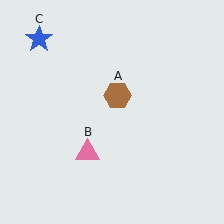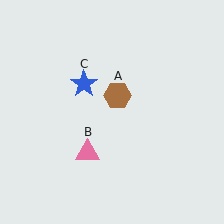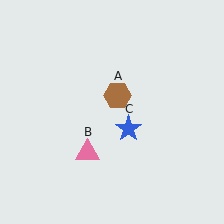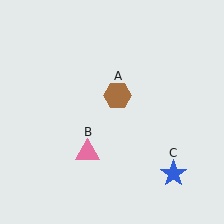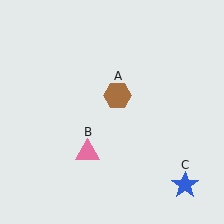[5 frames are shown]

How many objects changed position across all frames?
1 object changed position: blue star (object C).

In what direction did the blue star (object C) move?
The blue star (object C) moved down and to the right.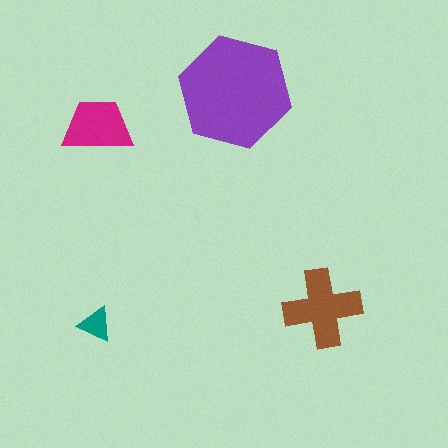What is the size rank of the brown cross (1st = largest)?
2nd.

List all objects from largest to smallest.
The purple hexagon, the brown cross, the magenta trapezoid, the teal triangle.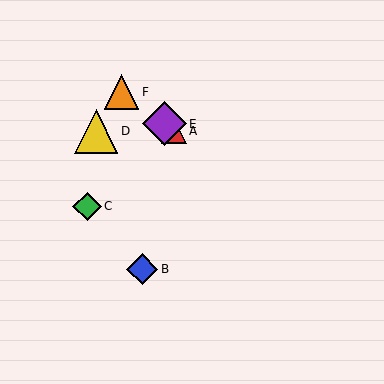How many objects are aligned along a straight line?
3 objects (A, E, F) are aligned along a straight line.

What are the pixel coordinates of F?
Object F is at (121, 92).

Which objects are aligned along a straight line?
Objects A, E, F are aligned along a straight line.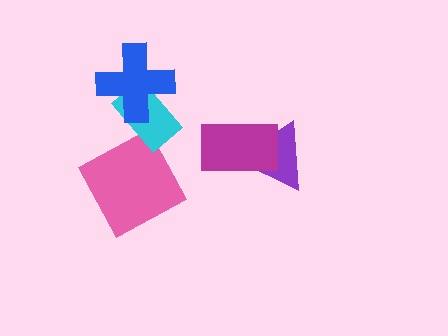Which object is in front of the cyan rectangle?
The blue cross is in front of the cyan rectangle.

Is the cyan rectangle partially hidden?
Yes, it is partially covered by another shape.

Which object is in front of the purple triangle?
The magenta rectangle is in front of the purple triangle.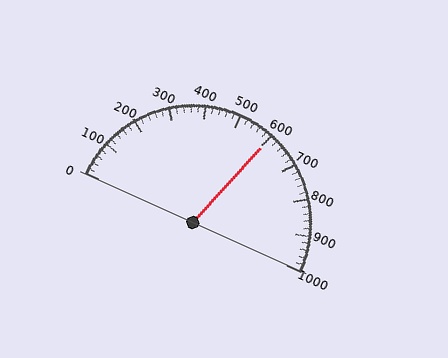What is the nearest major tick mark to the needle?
The nearest major tick mark is 600.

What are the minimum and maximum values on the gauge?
The gauge ranges from 0 to 1000.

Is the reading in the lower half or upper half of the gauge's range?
The reading is in the upper half of the range (0 to 1000).